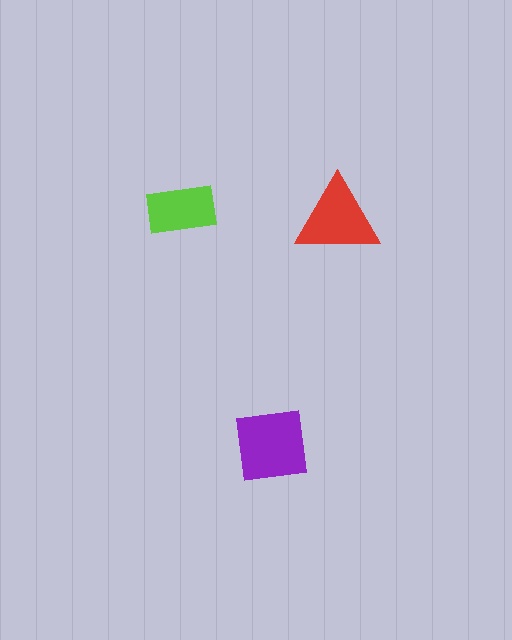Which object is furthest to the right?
The red triangle is rightmost.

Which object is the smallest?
The lime rectangle.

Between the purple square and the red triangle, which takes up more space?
The purple square.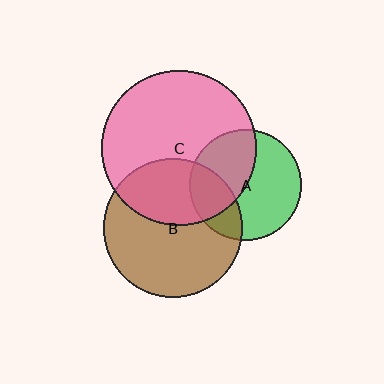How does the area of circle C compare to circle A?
Approximately 1.9 times.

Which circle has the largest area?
Circle C (pink).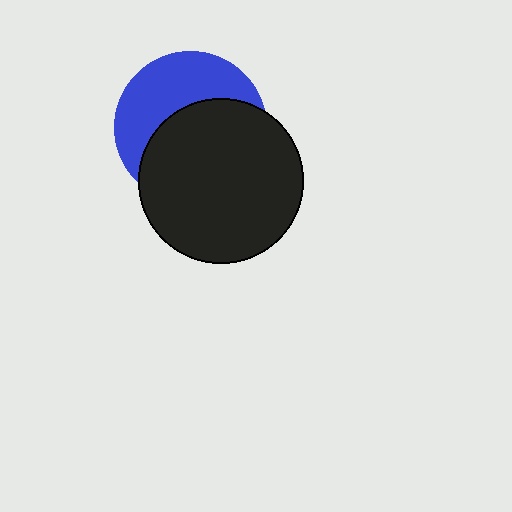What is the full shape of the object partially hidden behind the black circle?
The partially hidden object is a blue circle.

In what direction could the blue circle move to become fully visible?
The blue circle could move up. That would shift it out from behind the black circle entirely.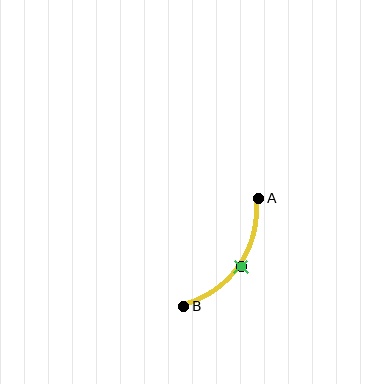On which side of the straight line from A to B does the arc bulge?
The arc bulges below and to the right of the straight line connecting A and B.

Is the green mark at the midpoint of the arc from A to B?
Yes. The green mark lies on the arc at equal arc-length from both A and B — it is the arc midpoint.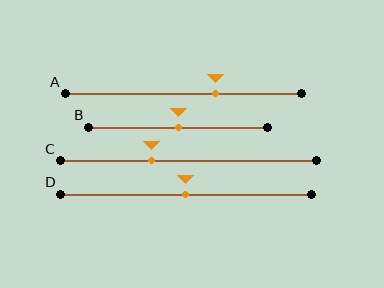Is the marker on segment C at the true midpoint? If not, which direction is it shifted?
No, the marker on segment C is shifted to the left by about 14% of the segment length.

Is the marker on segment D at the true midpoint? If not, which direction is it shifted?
Yes, the marker on segment D is at the true midpoint.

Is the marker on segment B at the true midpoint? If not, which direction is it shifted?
Yes, the marker on segment B is at the true midpoint.